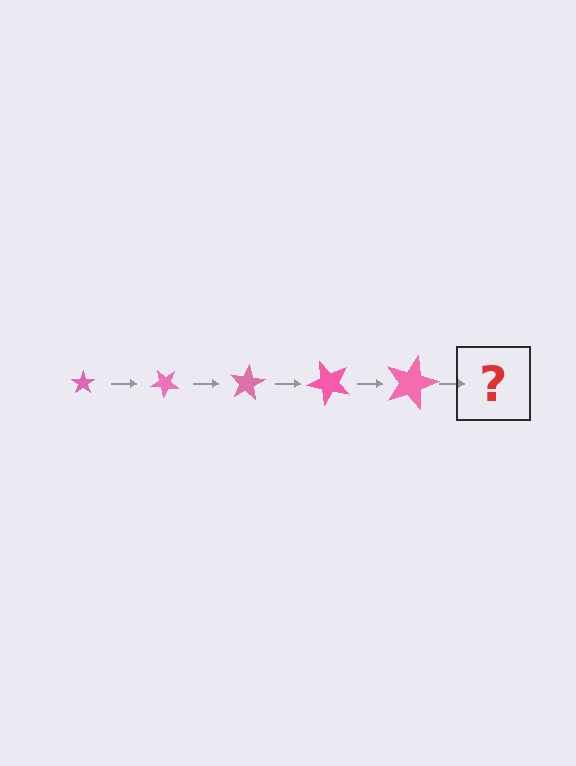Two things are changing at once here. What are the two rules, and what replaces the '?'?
The two rules are that the star grows larger each step and it rotates 40 degrees each step. The '?' should be a star, larger than the previous one and rotated 200 degrees from the start.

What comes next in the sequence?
The next element should be a star, larger than the previous one and rotated 200 degrees from the start.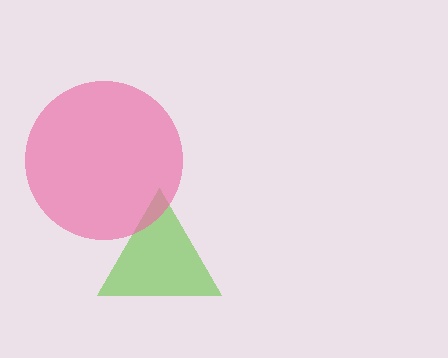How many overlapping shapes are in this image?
There are 2 overlapping shapes in the image.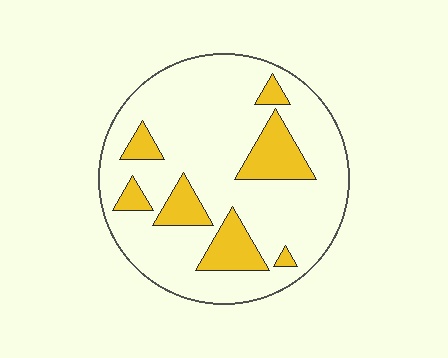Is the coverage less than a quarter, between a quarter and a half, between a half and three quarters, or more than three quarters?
Less than a quarter.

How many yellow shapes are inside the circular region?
7.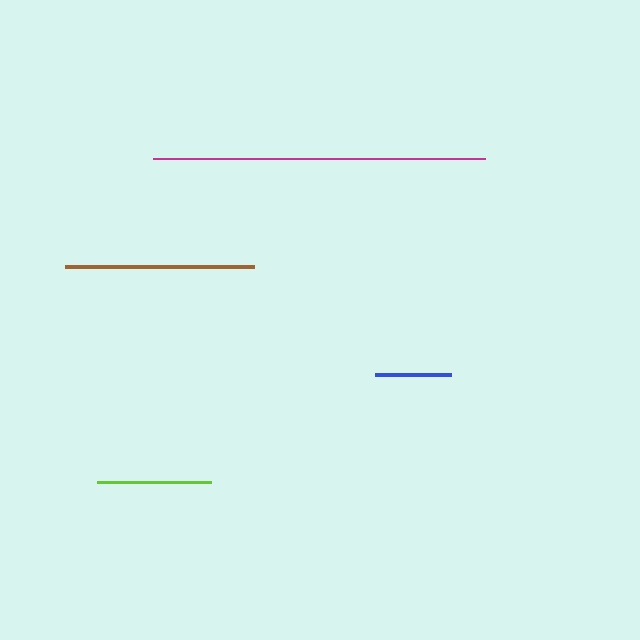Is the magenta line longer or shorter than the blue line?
The magenta line is longer than the blue line.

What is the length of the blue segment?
The blue segment is approximately 75 pixels long.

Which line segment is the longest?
The magenta line is the longest at approximately 332 pixels.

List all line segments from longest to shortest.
From longest to shortest: magenta, brown, lime, blue.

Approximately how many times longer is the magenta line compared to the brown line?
The magenta line is approximately 1.8 times the length of the brown line.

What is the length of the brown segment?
The brown segment is approximately 189 pixels long.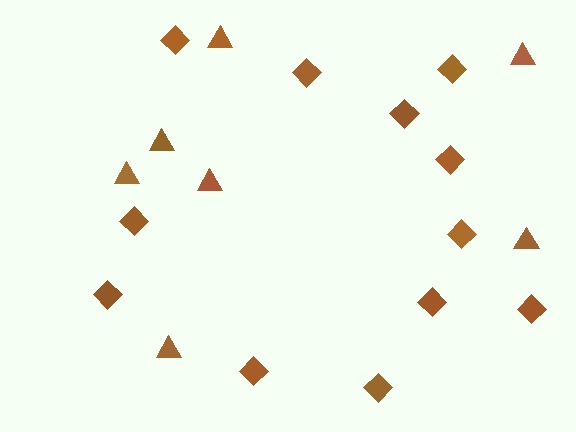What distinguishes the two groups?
There are 2 groups: one group of triangles (7) and one group of diamonds (12).